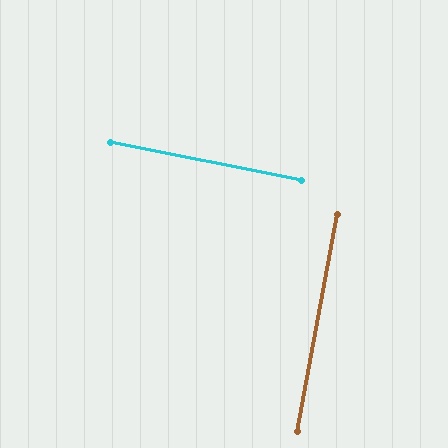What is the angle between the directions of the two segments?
Approximately 89 degrees.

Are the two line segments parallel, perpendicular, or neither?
Perpendicular — they meet at approximately 89°.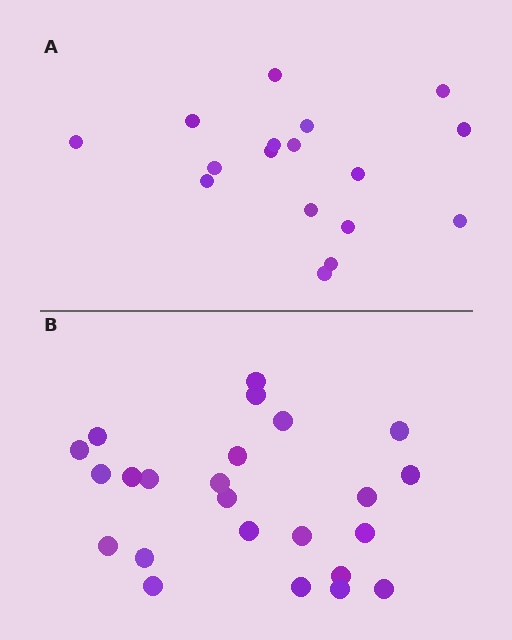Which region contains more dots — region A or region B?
Region B (the bottom region) has more dots.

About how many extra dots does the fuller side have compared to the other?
Region B has roughly 8 or so more dots than region A.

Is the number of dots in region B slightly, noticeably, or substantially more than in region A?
Region B has noticeably more, but not dramatically so. The ratio is roughly 1.4 to 1.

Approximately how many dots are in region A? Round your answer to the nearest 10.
About 20 dots. (The exact count is 17, which rounds to 20.)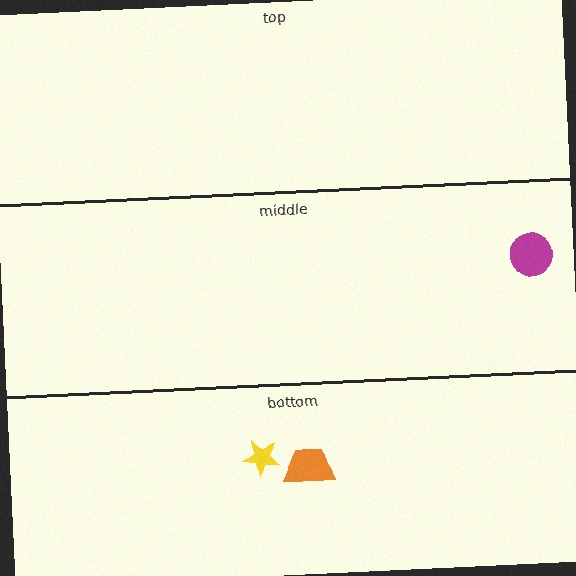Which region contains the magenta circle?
The middle region.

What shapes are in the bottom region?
The yellow star, the orange trapezoid.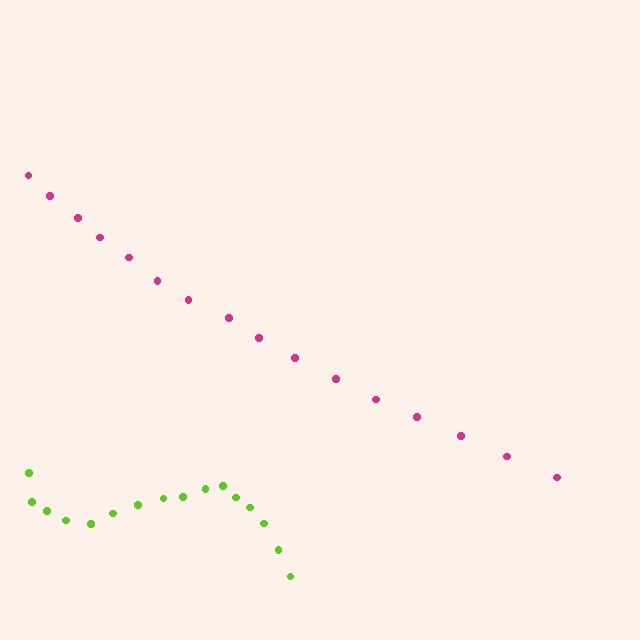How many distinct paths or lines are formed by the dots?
There are 2 distinct paths.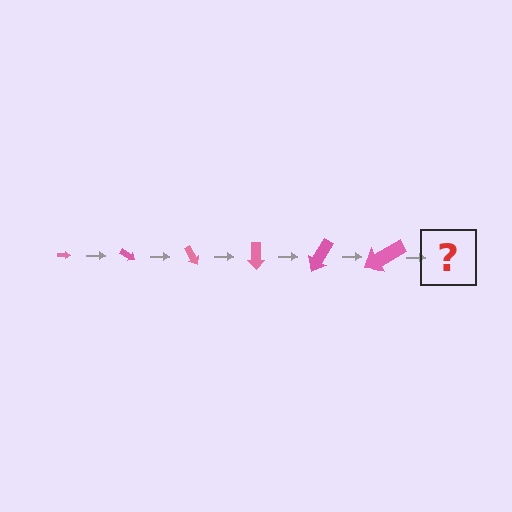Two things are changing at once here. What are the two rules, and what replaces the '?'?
The two rules are that the arrow grows larger each step and it rotates 30 degrees each step. The '?' should be an arrow, larger than the previous one and rotated 180 degrees from the start.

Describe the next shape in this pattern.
It should be an arrow, larger than the previous one and rotated 180 degrees from the start.